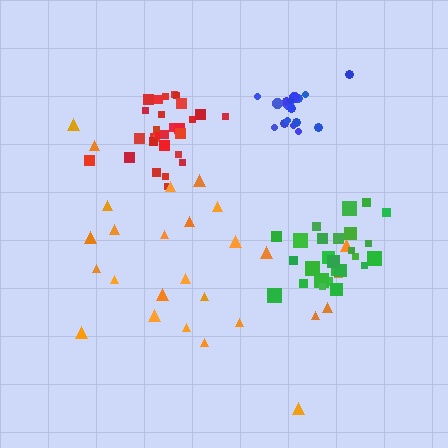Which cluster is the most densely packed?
Red.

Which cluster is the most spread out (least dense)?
Orange.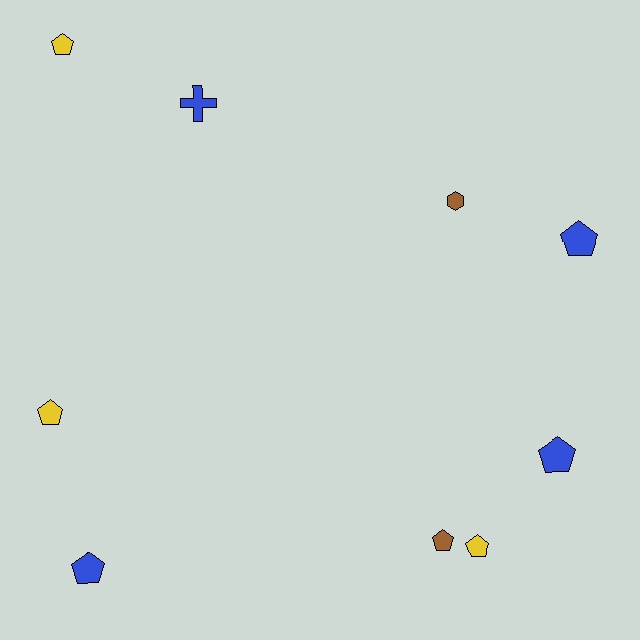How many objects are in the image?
There are 9 objects.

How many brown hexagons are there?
There is 1 brown hexagon.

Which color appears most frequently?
Blue, with 4 objects.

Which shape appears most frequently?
Pentagon, with 7 objects.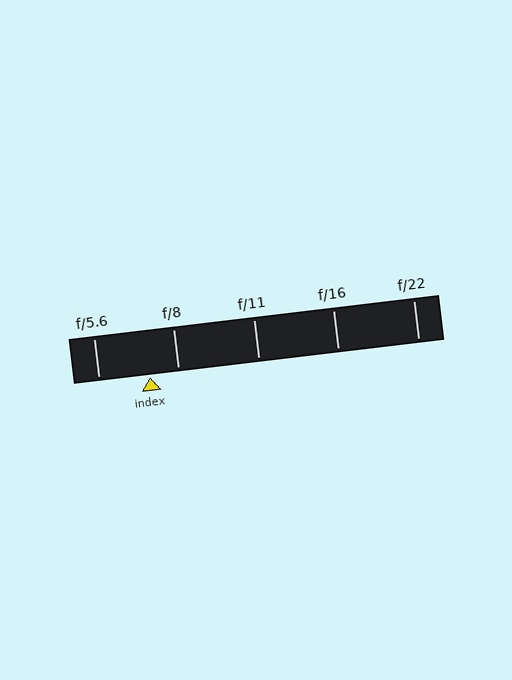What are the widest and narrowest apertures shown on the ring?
The widest aperture shown is f/5.6 and the narrowest is f/22.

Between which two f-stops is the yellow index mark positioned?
The index mark is between f/5.6 and f/8.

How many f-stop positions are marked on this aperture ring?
There are 5 f-stop positions marked.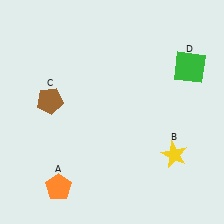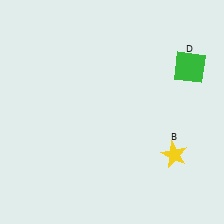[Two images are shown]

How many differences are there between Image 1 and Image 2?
There are 2 differences between the two images.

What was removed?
The orange pentagon (A), the brown pentagon (C) were removed in Image 2.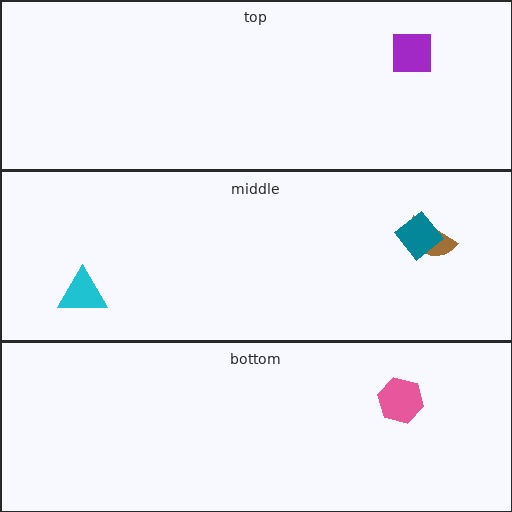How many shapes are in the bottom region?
1.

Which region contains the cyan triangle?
The middle region.